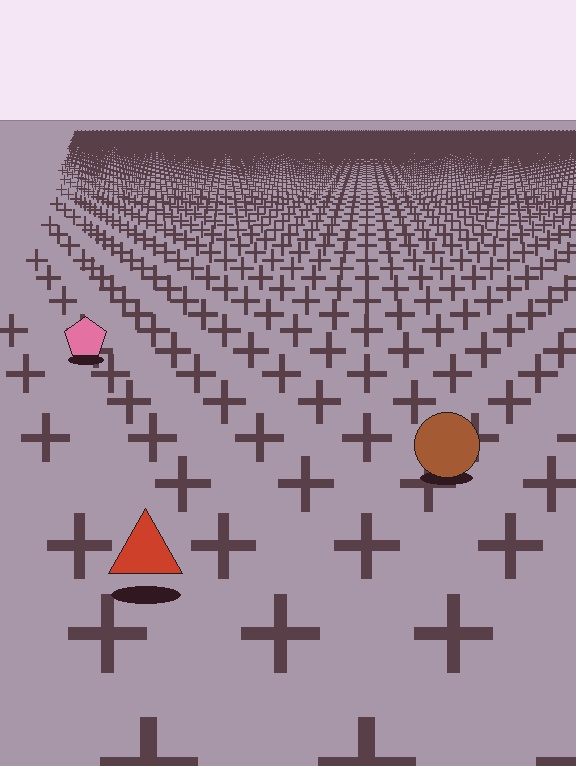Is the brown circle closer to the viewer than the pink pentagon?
Yes. The brown circle is closer — you can tell from the texture gradient: the ground texture is coarser near it.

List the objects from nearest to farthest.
From nearest to farthest: the red triangle, the brown circle, the pink pentagon.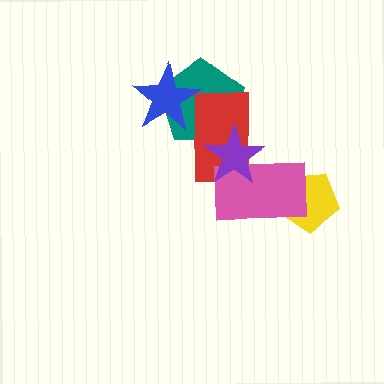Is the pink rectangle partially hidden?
Yes, it is partially covered by another shape.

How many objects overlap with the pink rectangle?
3 objects overlap with the pink rectangle.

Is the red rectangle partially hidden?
Yes, it is partially covered by another shape.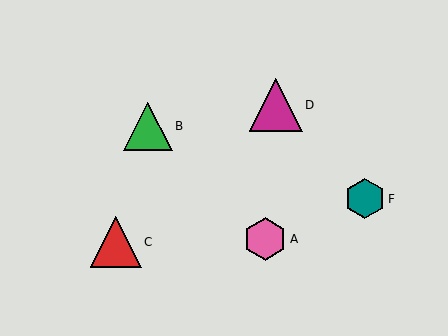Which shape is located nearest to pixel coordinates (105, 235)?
The red triangle (labeled C) at (116, 242) is nearest to that location.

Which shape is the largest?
The magenta triangle (labeled D) is the largest.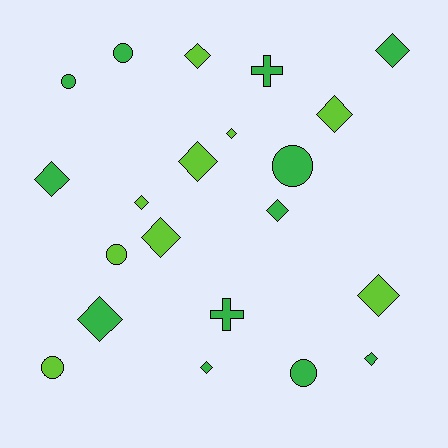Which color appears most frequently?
Green, with 12 objects.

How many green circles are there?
There are 4 green circles.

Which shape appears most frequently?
Diamond, with 13 objects.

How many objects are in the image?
There are 21 objects.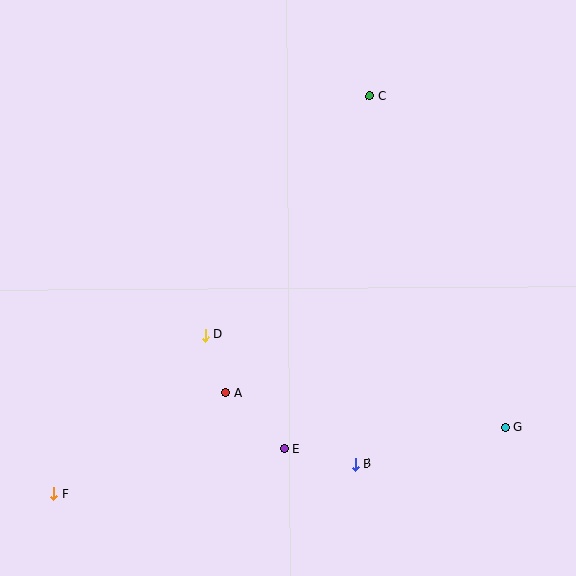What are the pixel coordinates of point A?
Point A is at (225, 393).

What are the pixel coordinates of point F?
Point F is at (54, 494).